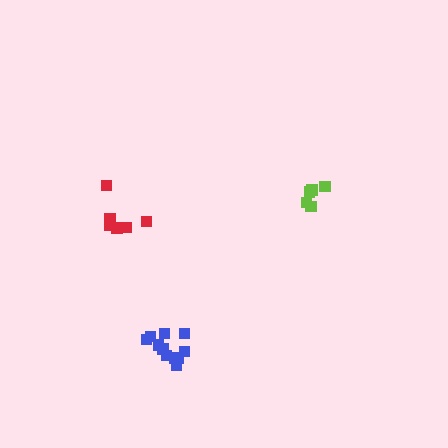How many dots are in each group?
Group 1: 6 dots, Group 2: 6 dots, Group 3: 11 dots (23 total).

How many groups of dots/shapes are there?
There are 3 groups.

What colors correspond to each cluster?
The clusters are colored: red, lime, blue.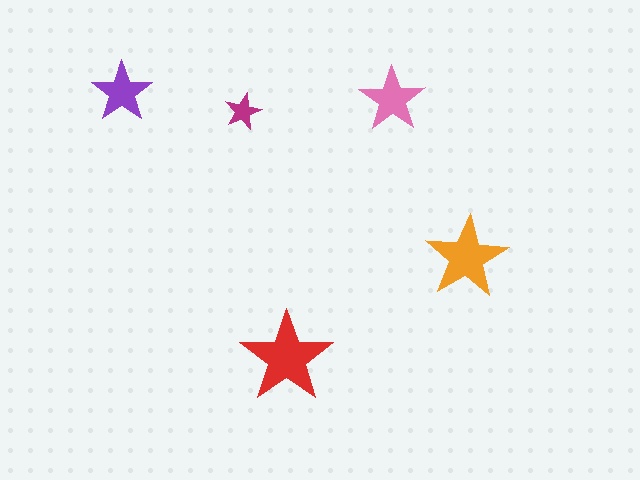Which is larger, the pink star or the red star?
The red one.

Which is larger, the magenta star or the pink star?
The pink one.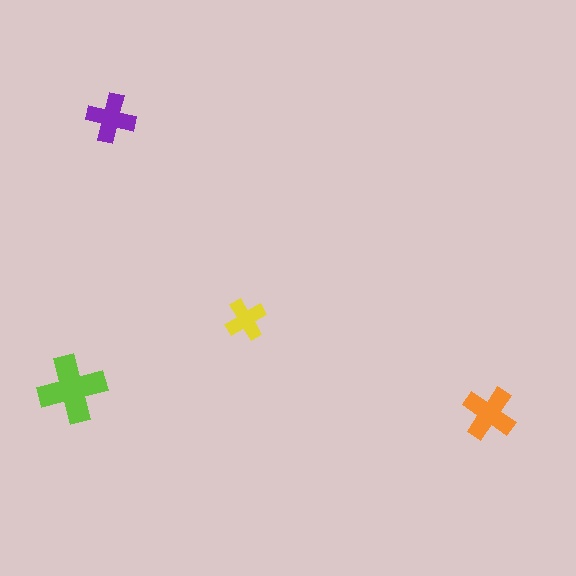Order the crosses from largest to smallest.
the lime one, the orange one, the purple one, the yellow one.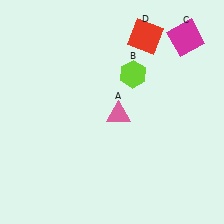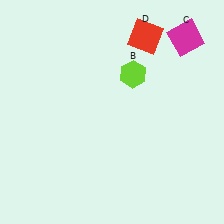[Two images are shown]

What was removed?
The pink triangle (A) was removed in Image 2.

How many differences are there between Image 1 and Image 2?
There is 1 difference between the two images.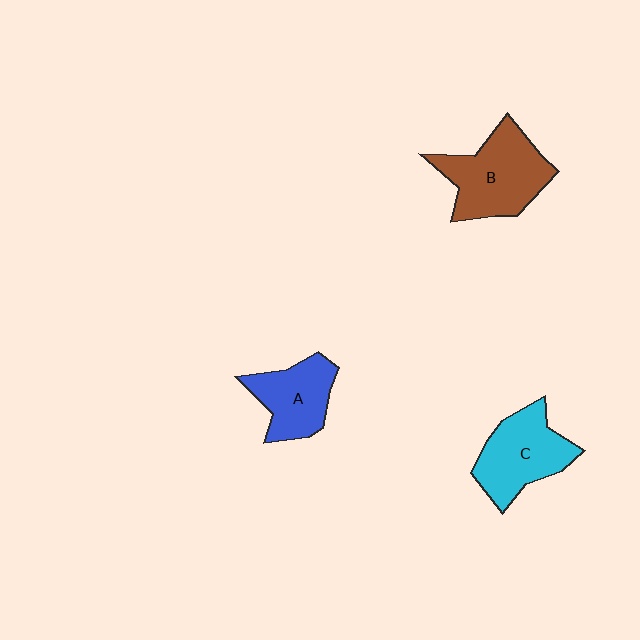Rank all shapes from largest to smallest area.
From largest to smallest: B (brown), C (cyan), A (blue).